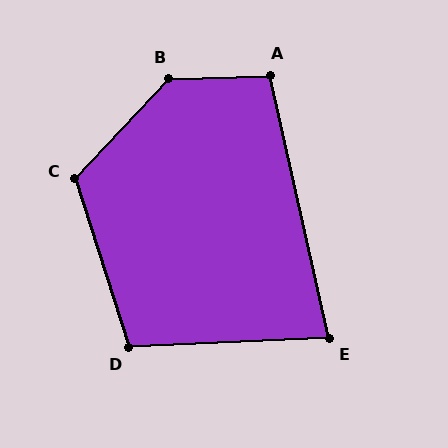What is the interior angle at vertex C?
Approximately 119 degrees (obtuse).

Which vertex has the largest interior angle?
B, at approximately 135 degrees.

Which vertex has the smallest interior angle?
E, at approximately 80 degrees.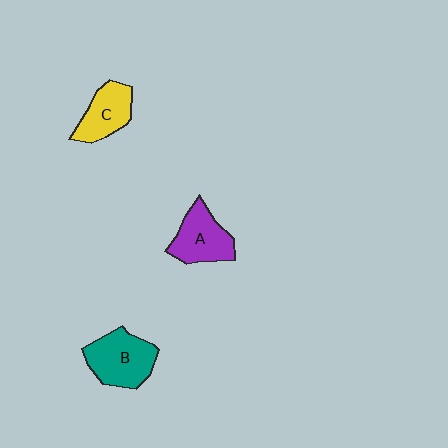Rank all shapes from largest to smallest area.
From largest to smallest: B (teal), A (purple), C (yellow).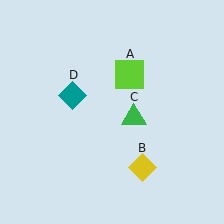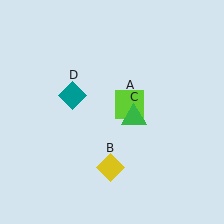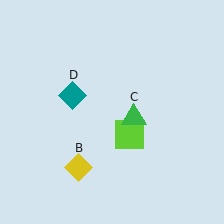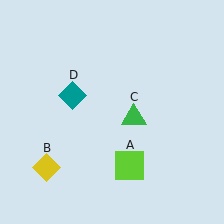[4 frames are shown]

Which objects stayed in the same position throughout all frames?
Green triangle (object C) and teal diamond (object D) remained stationary.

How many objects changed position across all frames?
2 objects changed position: lime square (object A), yellow diamond (object B).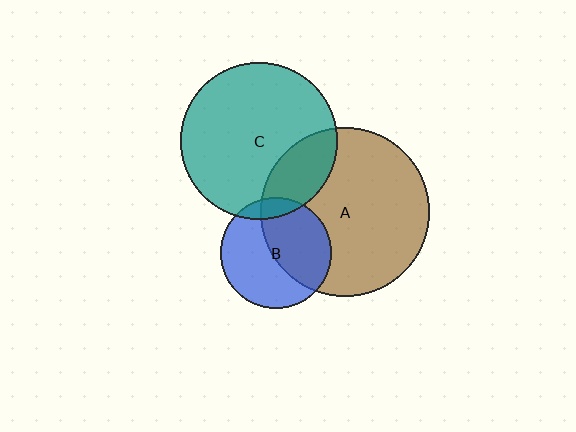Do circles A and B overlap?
Yes.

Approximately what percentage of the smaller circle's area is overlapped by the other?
Approximately 45%.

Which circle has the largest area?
Circle A (brown).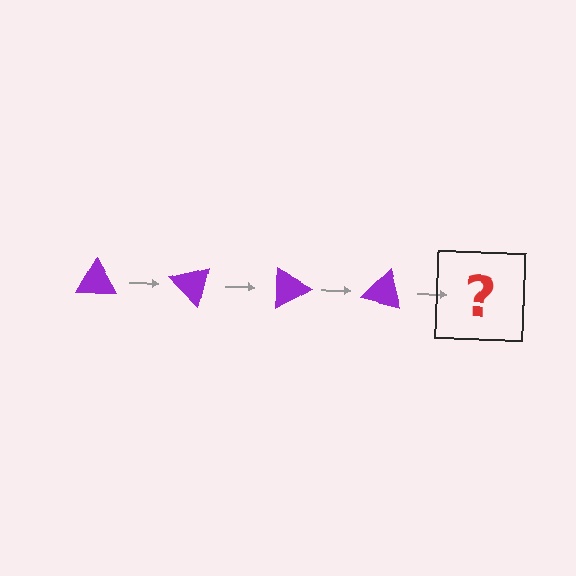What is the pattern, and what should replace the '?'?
The pattern is that the triangle rotates 45 degrees each step. The '?' should be a purple triangle rotated 180 degrees.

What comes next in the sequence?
The next element should be a purple triangle rotated 180 degrees.